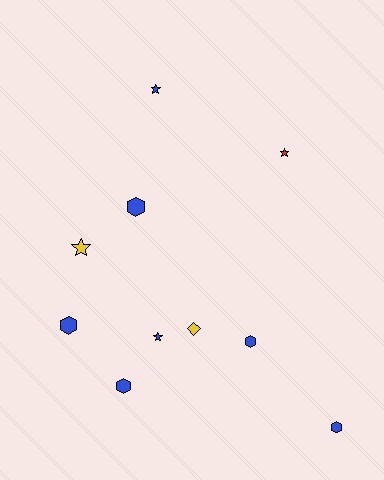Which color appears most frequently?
Blue, with 7 objects.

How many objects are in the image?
There are 10 objects.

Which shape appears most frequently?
Hexagon, with 5 objects.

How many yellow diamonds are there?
There is 1 yellow diamond.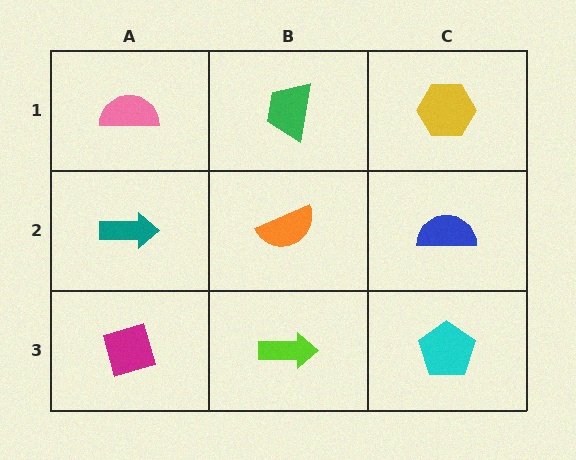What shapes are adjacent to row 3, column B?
An orange semicircle (row 2, column B), a magenta diamond (row 3, column A), a cyan pentagon (row 3, column C).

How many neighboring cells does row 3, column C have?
2.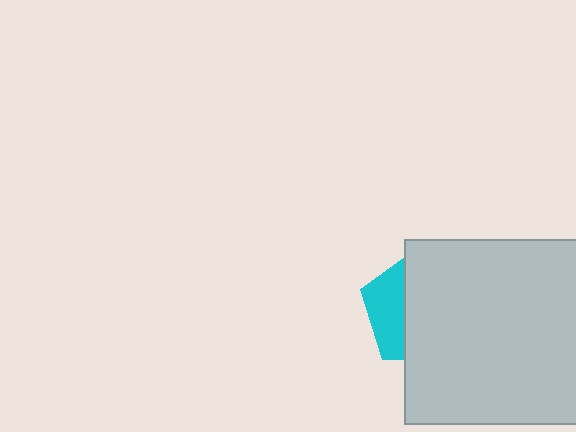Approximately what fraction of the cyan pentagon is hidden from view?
Roughly 68% of the cyan pentagon is hidden behind the light gray square.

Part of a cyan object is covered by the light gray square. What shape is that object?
It is a pentagon.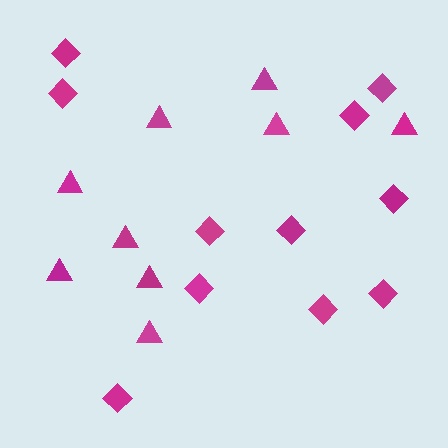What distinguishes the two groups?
There are 2 groups: one group of triangles (9) and one group of diamonds (11).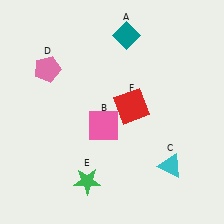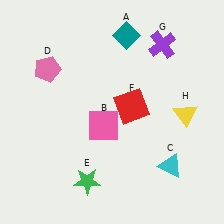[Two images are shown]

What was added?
A purple cross (G), a yellow triangle (H) were added in Image 2.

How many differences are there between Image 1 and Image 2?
There are 2 differences between the two images.